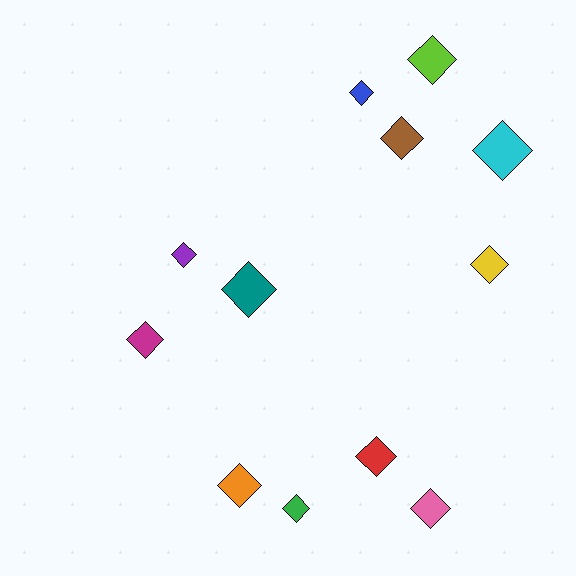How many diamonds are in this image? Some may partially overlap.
There are 12 diamonds.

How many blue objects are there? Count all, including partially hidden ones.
There is 1 blue object.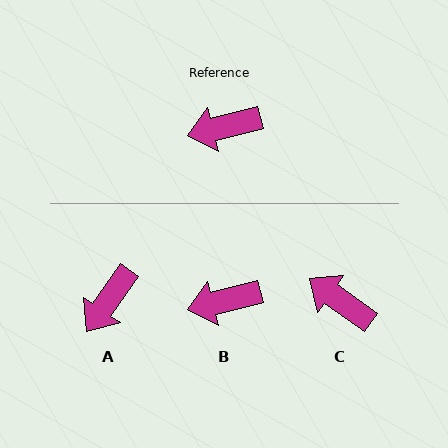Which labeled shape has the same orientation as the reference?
B.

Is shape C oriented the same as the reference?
No, it is off by about 49 degrees.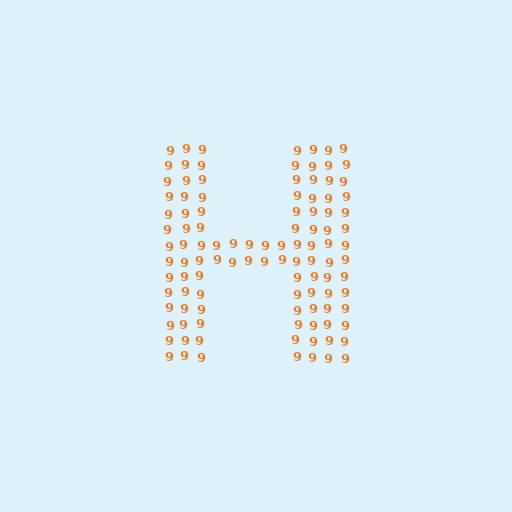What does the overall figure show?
The overall figure shows the letter H.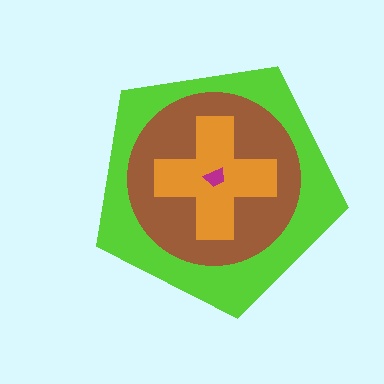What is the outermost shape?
The lime pentagon.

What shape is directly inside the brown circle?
The orange cross.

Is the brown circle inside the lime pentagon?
Yes.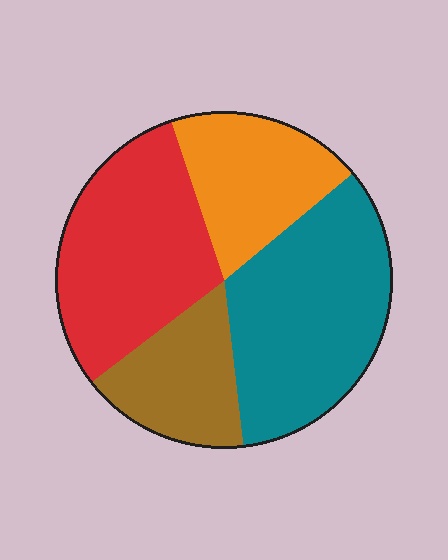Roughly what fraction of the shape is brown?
Brown takes up about one sixth (1/6) of the shape.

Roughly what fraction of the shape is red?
Red takes up about one third (1/3) of the shape.